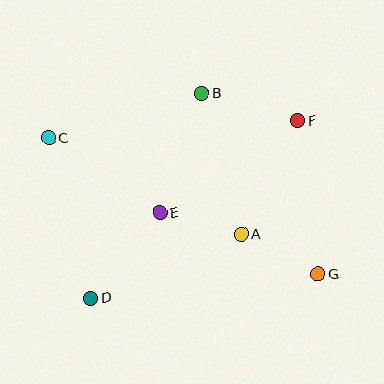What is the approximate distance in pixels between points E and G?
The distance between E and G is approximately 170 pixels.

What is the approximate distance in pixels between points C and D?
The distance between C and D is approximately 166 pixels.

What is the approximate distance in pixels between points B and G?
The distance between B and G is approximately 215 pixels.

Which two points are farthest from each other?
Points C and G are farthest from each other.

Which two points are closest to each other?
Points A and E are closest to each other.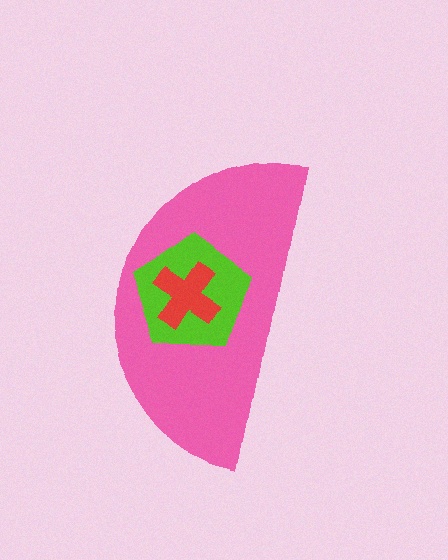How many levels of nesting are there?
3.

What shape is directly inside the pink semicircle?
The lime pentagon.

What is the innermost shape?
The red cross.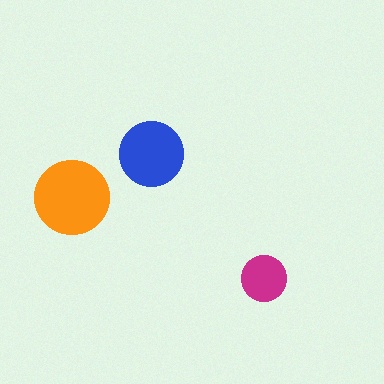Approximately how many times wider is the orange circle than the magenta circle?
About 1.5 times wider.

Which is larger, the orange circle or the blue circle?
The orange one.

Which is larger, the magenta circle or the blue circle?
The blue one.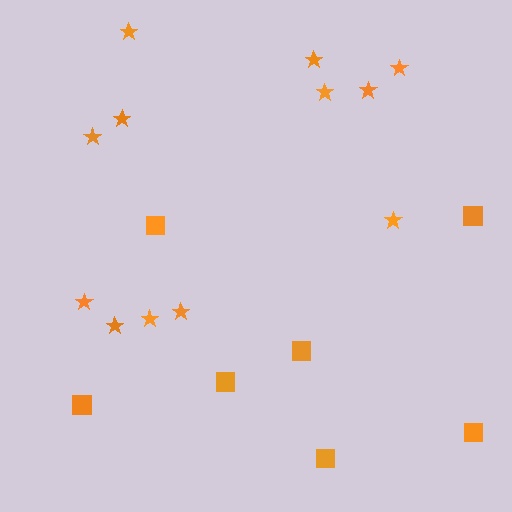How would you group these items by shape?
There are 2 groups: one group of squares (7) and one group of stars (12).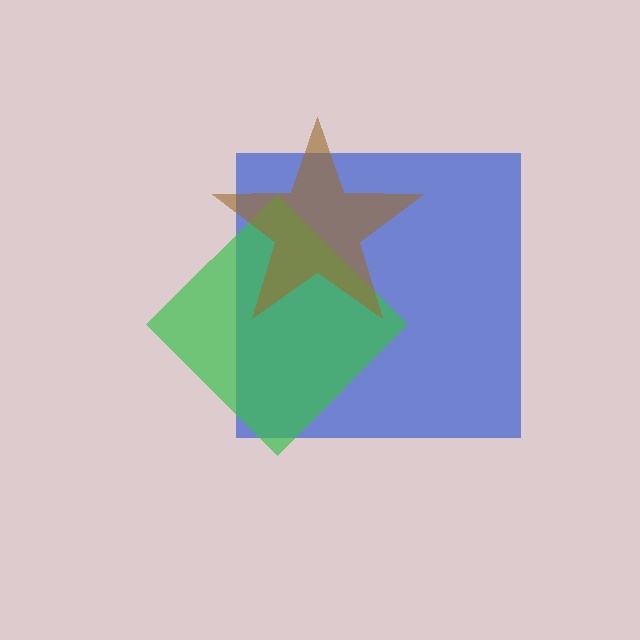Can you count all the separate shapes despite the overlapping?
Yes, there are 3 separate shapes.